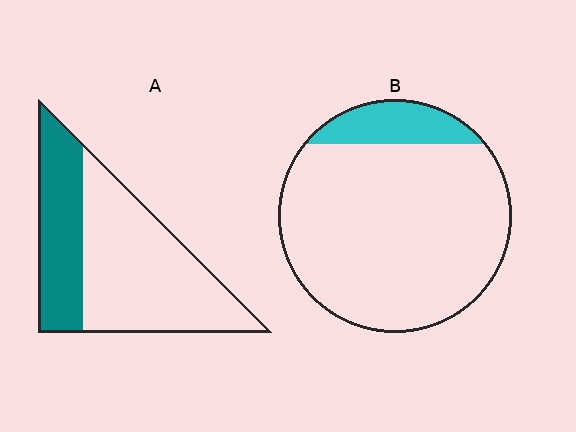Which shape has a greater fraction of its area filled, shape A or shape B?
Shape A.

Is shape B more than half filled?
No.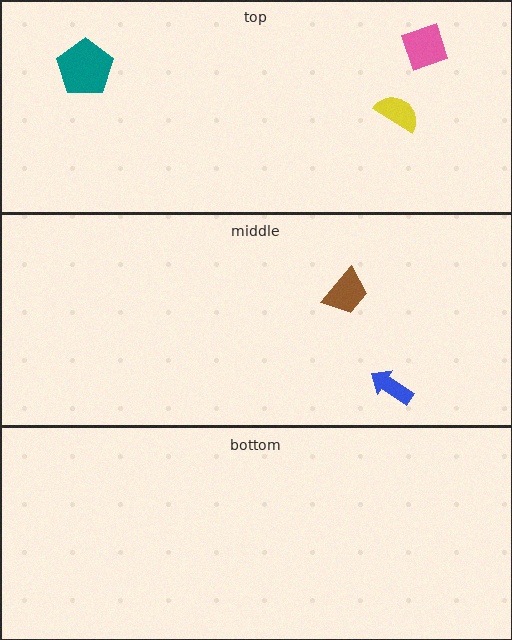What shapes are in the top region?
The yellow semicircle, the pink diamond, the teal pentagon.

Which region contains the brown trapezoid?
The middle region.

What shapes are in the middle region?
The blue arrow, the brown trapezoid.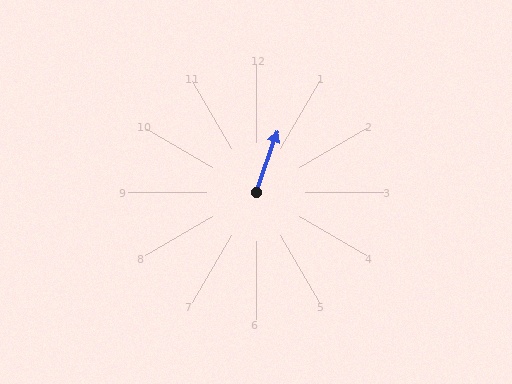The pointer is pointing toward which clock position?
Roughly 1 o'clock.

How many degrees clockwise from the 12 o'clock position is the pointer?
Approximately 19 degrees.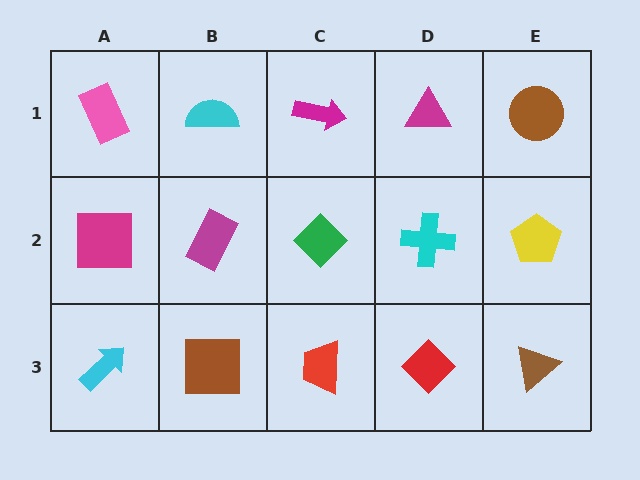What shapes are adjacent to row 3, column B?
A magenta rectangle (row 2, column B), a cyan arrow (row 3, column A), a red trapezoid (row 3, column C).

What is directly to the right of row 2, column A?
A magenta rectangle.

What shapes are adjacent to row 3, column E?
A yellow pentagon (row 2, column E), a red diamond (row 3, column D).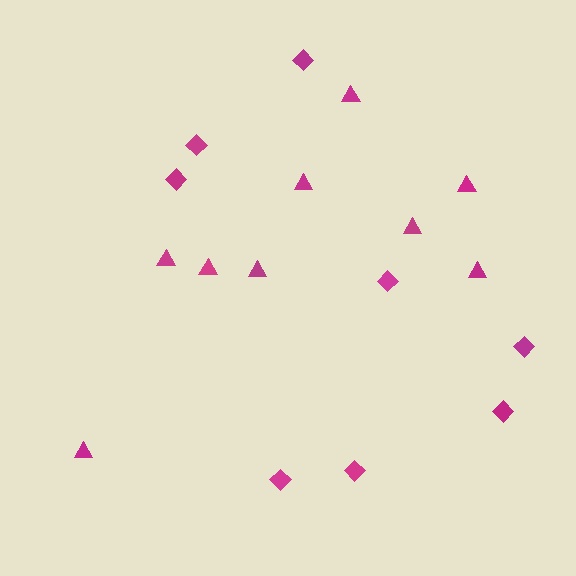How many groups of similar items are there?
There are 2 groups: one group of diamonds (8) and one group of triangles (9).